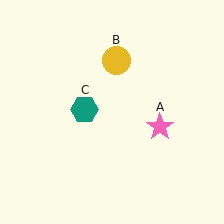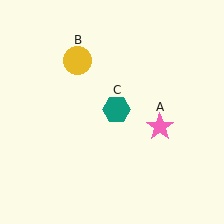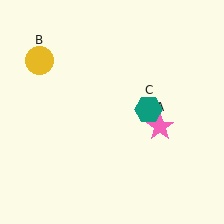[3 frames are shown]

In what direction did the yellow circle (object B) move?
The yellow circle (object B) moved left.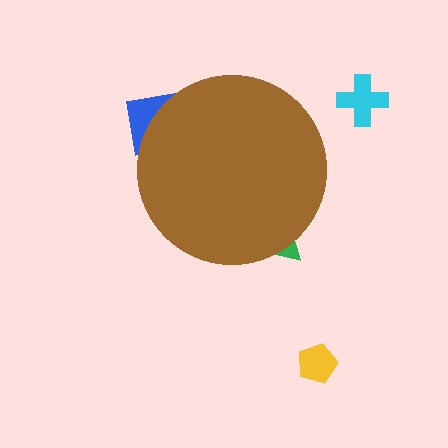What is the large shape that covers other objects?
A brown circle.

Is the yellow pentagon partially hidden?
No, the yellow pentagon is fully visible.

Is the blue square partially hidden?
Yes, the blue square is partially hidden behind the brown circle.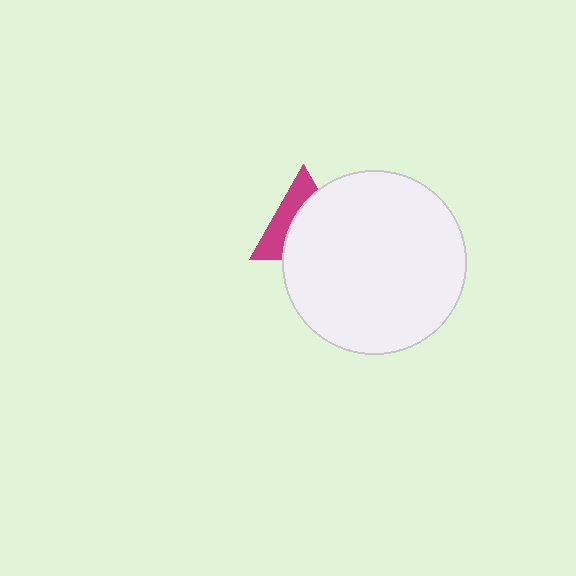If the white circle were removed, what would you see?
You would see the complete magenta triangle.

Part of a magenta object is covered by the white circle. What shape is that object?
It is a triangle.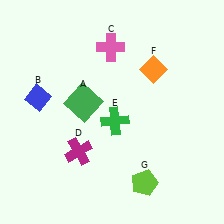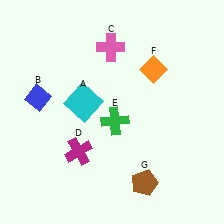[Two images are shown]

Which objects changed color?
A changed from green to cyan. G changed from lime to brown.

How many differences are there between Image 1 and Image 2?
There are 2 differences between the two images.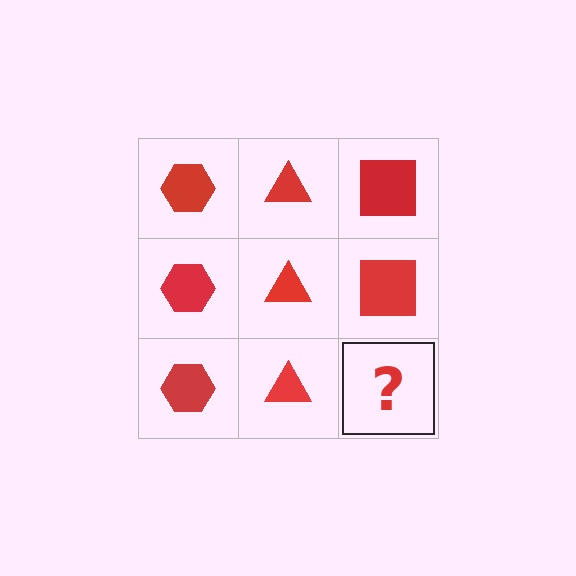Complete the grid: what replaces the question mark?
The question mark should be replaced with a red square.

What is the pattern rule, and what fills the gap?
The rule is that each column has a consistent shape. The gap should be filled with a red square.